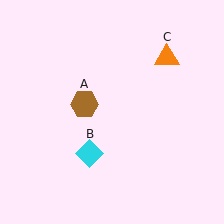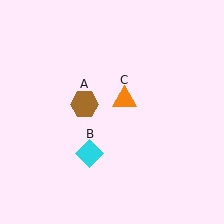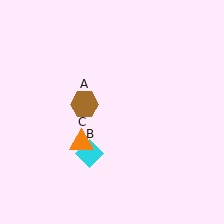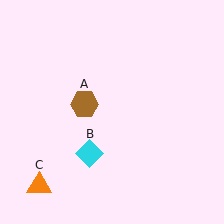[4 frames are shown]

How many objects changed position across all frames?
1 object changed position: orange triangle (object C).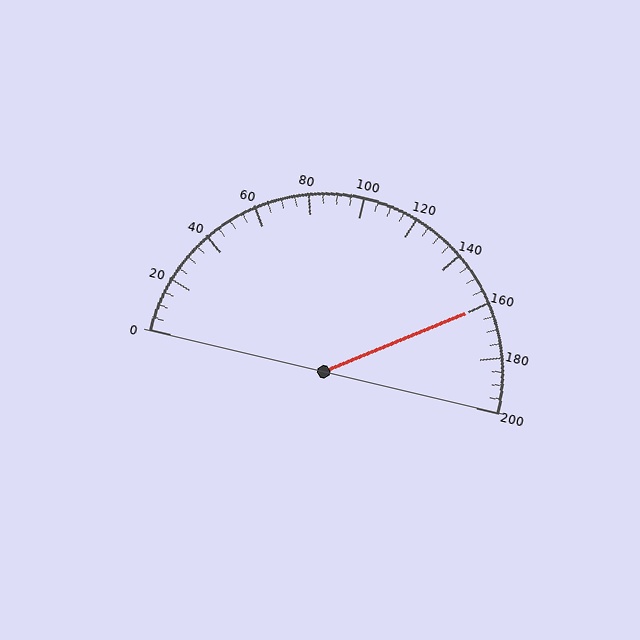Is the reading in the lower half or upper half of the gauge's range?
The reading is in the upper half of the range (0 to 200).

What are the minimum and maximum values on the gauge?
The gauge ranges from 0 to 200.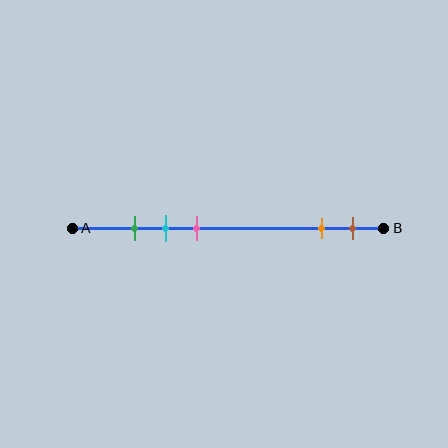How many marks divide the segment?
There are 5 marks dividing the segment.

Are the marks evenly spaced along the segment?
No, the marks are not evenly spaced.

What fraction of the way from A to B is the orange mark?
The orange mark is approximately 80% (0.8) of the way from A to B.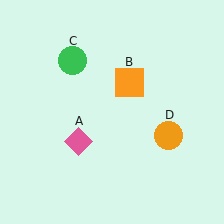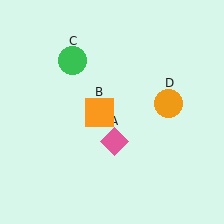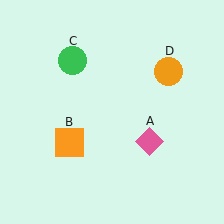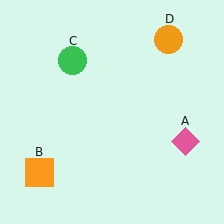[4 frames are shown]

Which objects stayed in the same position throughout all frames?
Green circle (object C) remained stationary.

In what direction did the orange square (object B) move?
The orange square (object B) moved down and to the left.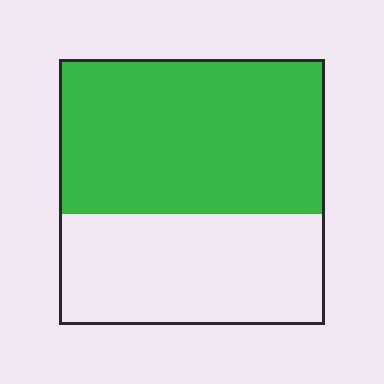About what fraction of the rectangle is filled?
About three fifths (3/5).